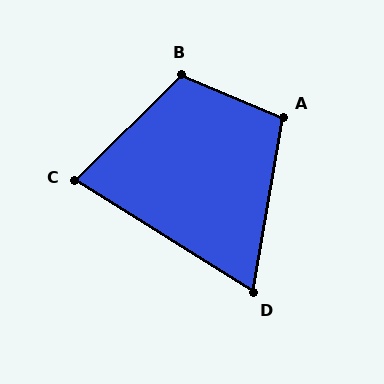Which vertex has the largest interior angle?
B, at approximately 112 degrees.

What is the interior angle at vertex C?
Approximately 77 degrees (acute).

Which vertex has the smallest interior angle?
D, at approximately 68 degrees.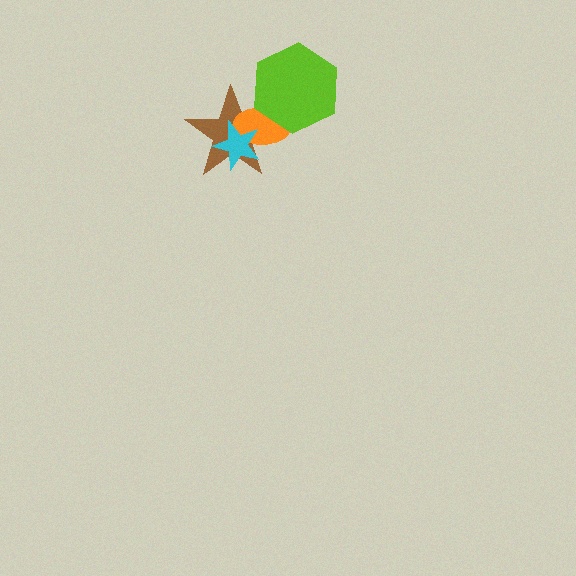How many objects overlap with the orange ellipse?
3 objects overlap with the orange ellipse.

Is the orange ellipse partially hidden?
Yes, it is partially covered by another shape.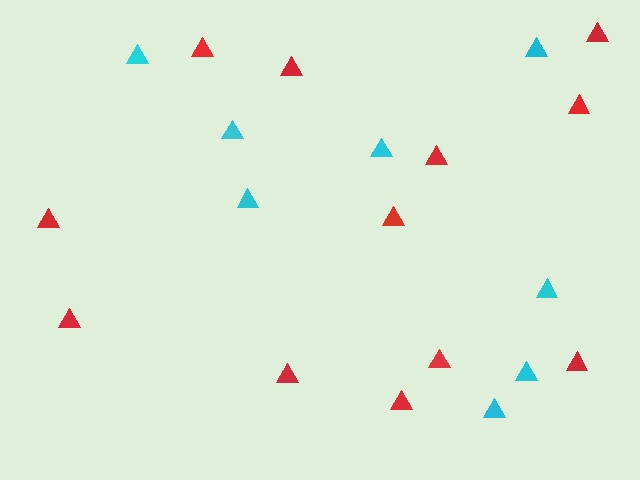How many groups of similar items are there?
There are 2 groups: one group of cyan triangles (8) and one group of red triangles (12).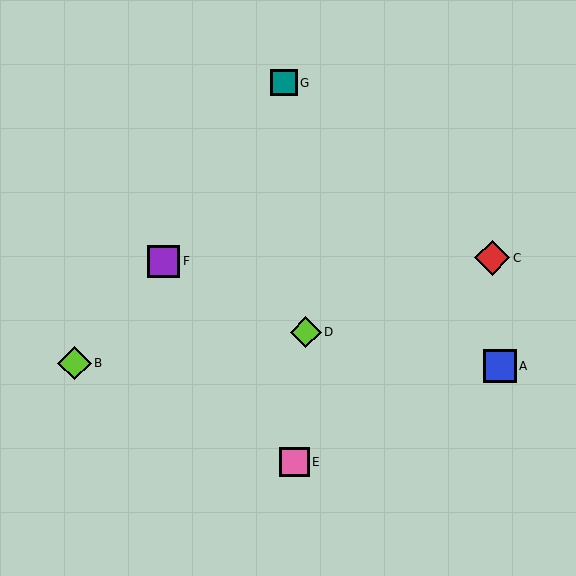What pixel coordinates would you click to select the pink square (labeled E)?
Click at (294, 462) to select the pink square E.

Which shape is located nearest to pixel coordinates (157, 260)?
The purple square (labeled F) at (164, 261) is nearest to that location.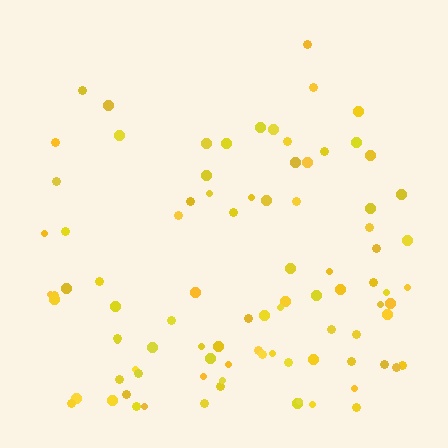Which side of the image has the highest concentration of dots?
The bottom.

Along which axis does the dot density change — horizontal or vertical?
Vertical.